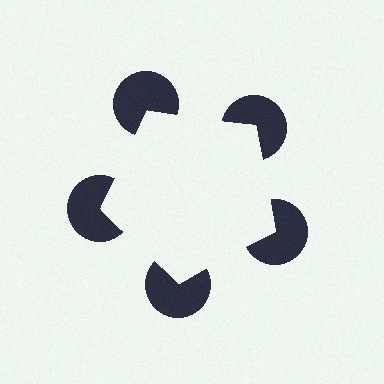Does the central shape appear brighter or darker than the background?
It typically appears slightly brighter than the background, even though no actual brightness change is drawn.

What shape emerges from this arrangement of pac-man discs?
An illusory pentagon — its edges are inferred from the aligned wedge cuts in the pac-man discs, not physically drawn.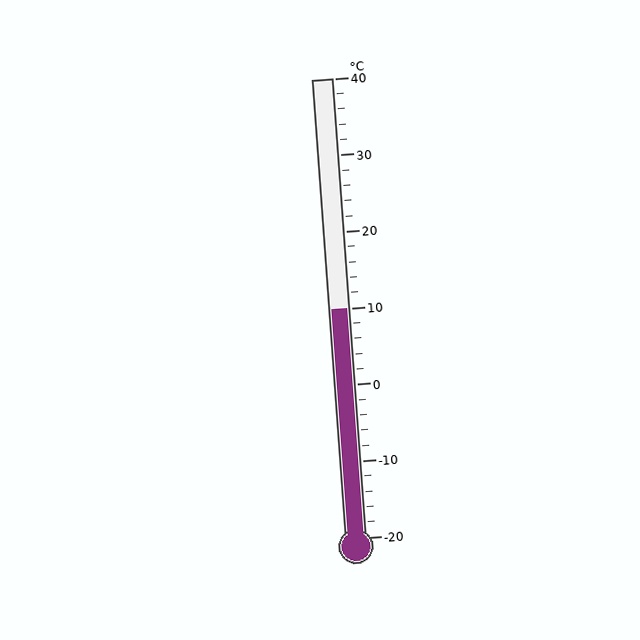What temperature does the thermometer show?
The thermometer shows approximately 10°C.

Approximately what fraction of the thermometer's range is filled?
The thermometer is filled to approximately 50% of its range.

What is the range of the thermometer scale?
The thermometer scale ranges from -20°C to 40°C.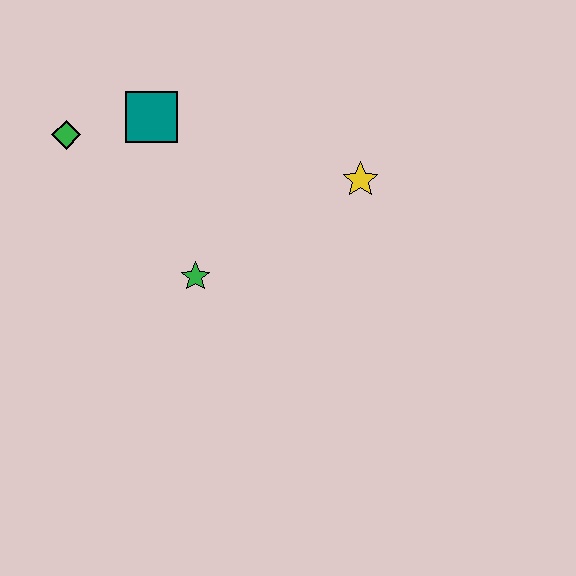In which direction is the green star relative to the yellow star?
The green star is to the left of the yellow star.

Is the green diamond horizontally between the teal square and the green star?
No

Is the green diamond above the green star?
Yes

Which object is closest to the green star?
The teal square is closest to the green star.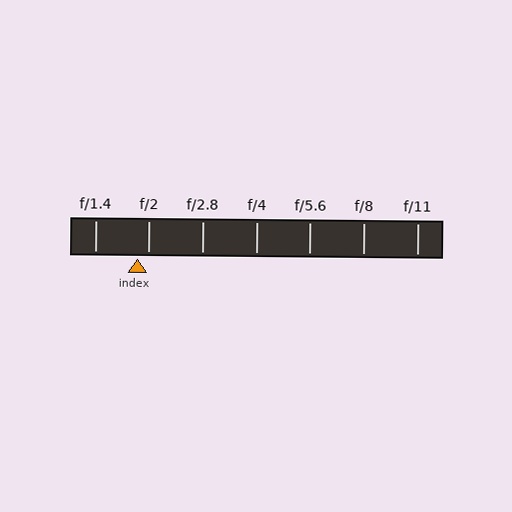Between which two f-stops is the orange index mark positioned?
The index mark is between f/1.4 and f/2.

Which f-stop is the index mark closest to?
The index mark is closest to f/2.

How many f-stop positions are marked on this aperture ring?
There are 7 f-stop positions marked.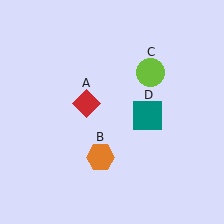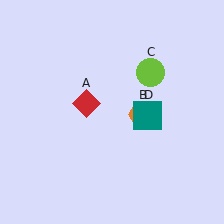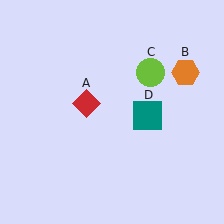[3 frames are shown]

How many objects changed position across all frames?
1 object changed position: orange hexagon (object B).